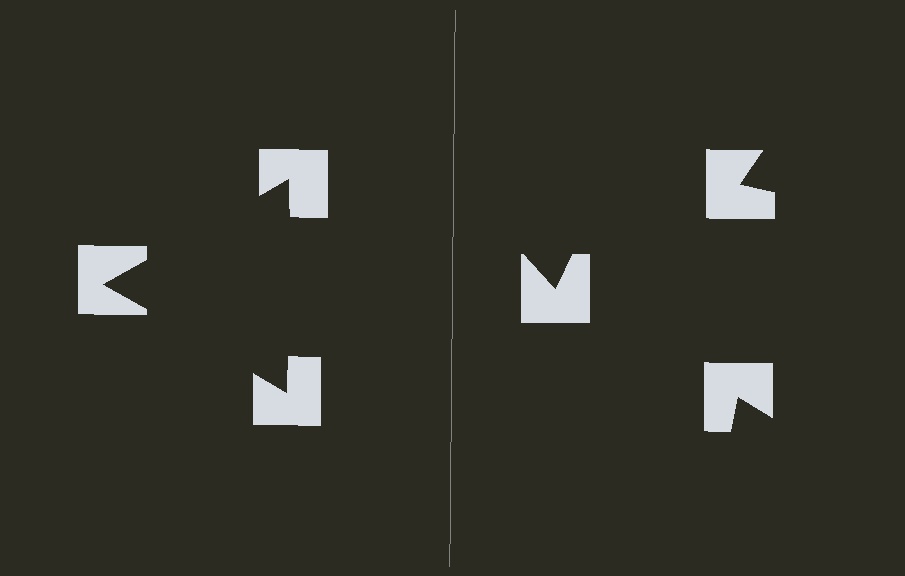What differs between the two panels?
The notched squares are positioned identically on both sides; only the wedge orientations differ. On the left they align to a triangle; on the right they are misaligned.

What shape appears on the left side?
An illusory triangle.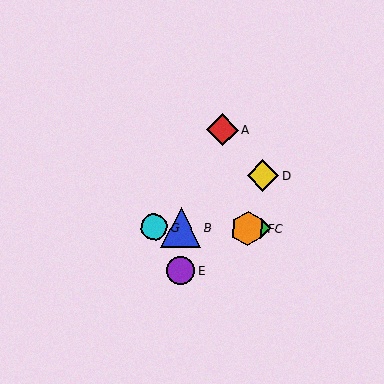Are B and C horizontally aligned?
Yes, both are at y≈227.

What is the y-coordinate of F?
Object F is at y≈228.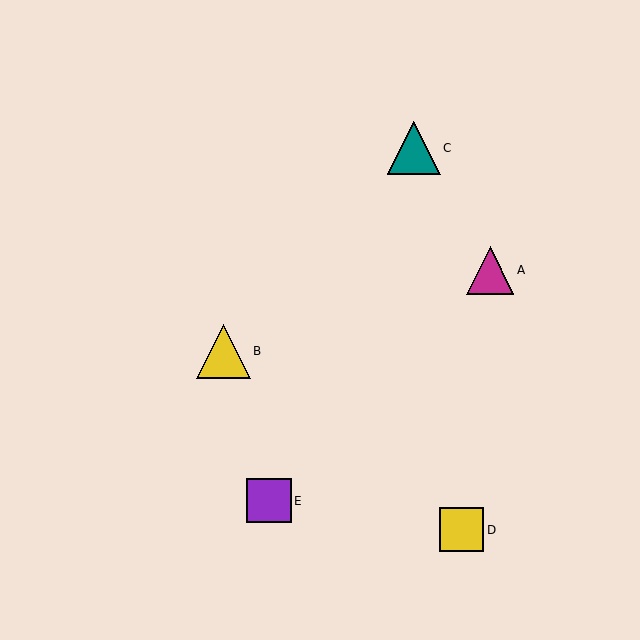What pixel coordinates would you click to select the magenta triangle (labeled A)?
Click at (490, 270) to select the magenta triangle A.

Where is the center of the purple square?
The center of the purple square is at (269, 501).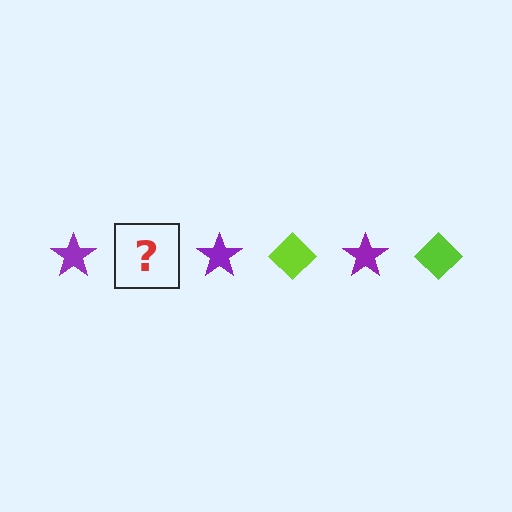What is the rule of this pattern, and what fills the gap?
The rule is that the pattern alternates between purple star and lime diamond. The gap should be filled with a lime diamond.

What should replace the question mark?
The question mark should be replaced with a lime diamond.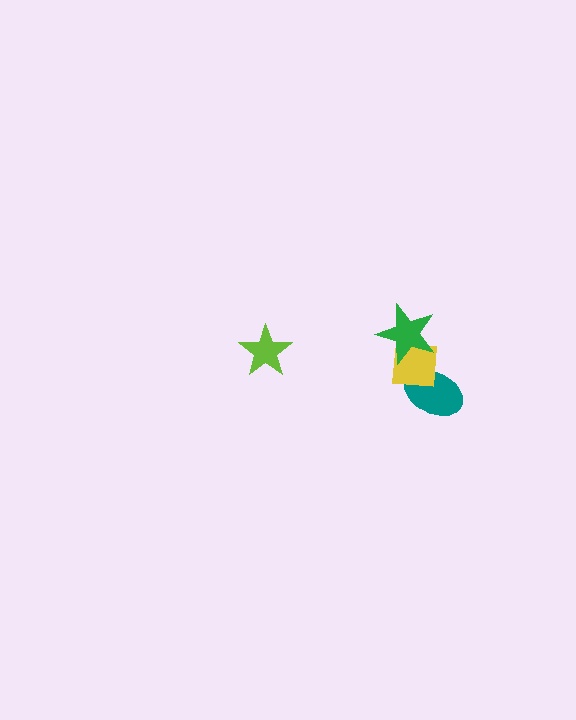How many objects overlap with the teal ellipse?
1 object overlaps with the teal ellipse.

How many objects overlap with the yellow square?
2 objects overlap with the yellow square.